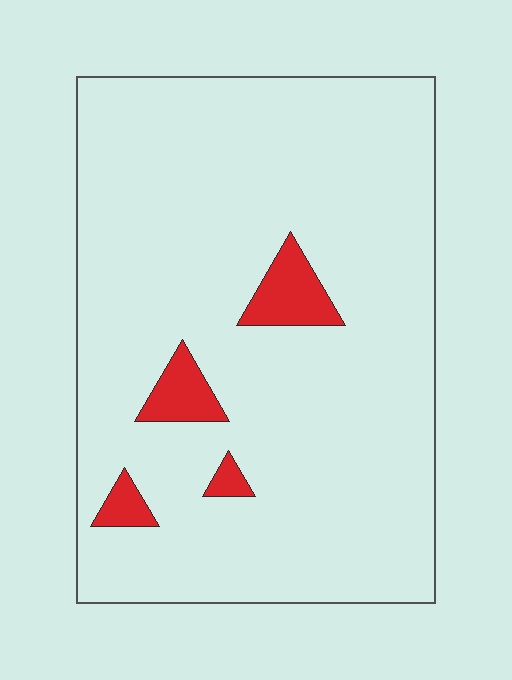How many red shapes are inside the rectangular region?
4.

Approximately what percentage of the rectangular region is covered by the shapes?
Approximately 5%.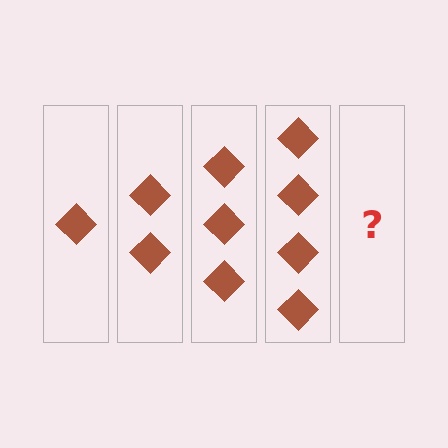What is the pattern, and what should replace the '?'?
The pattern is that each step adds one more diamond. The '?' should be 5 diamonds.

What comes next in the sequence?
The next element should be 5 diamonds.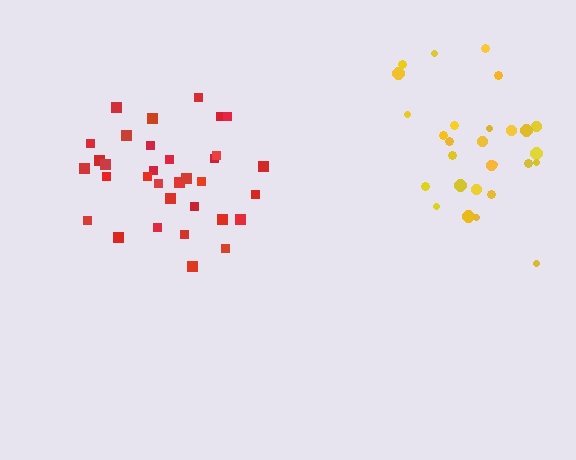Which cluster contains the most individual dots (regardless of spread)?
Red (33).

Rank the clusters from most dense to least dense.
red, yellow.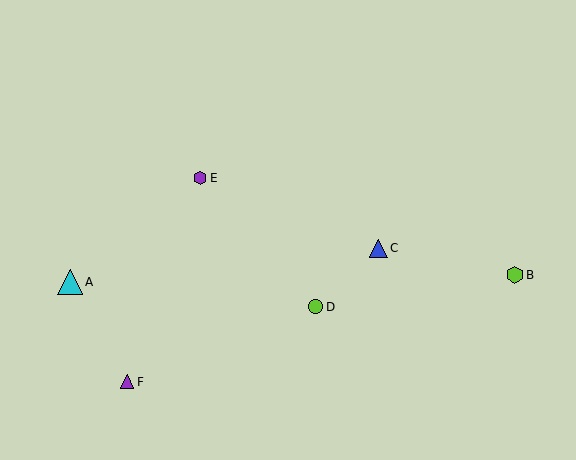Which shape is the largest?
The cyan triangle (labeled A) is the largest.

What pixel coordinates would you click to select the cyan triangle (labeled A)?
Click at (70, 282) to select the cyan triangle A.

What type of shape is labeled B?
Shape B is a lime hexagon.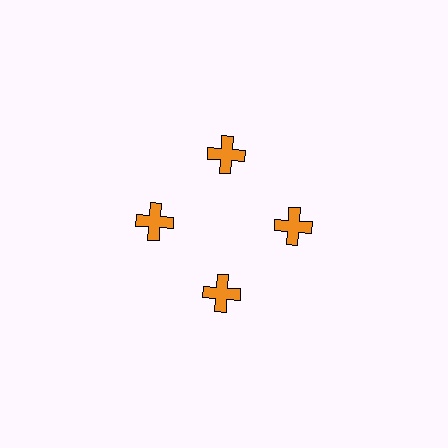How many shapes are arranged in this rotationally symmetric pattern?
There are 4 shapes, arranged in 4 groups of 1.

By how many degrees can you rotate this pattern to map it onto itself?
The pattern maps onto itself every 90 degrees of rotation.